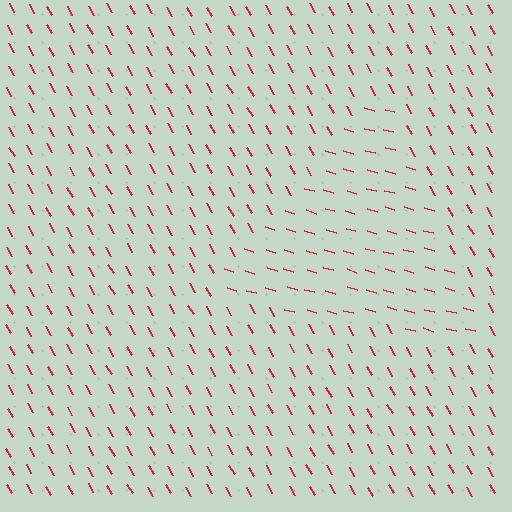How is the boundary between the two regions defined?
The boundary is defined purely by a change in line orientation (approximately 45 degrees difference). All lines are the same color and thickness.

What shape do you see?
I see a triangle.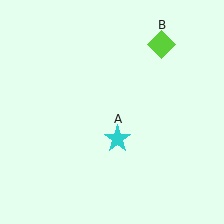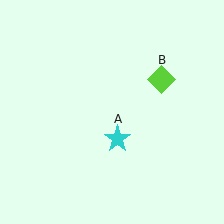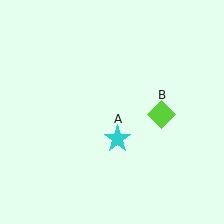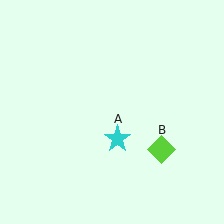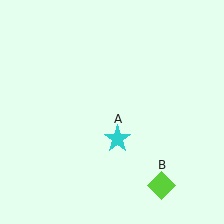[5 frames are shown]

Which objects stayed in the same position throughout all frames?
Cyan star (object A) remained stationary.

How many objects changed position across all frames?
1 object changed position: lime diamond (object B).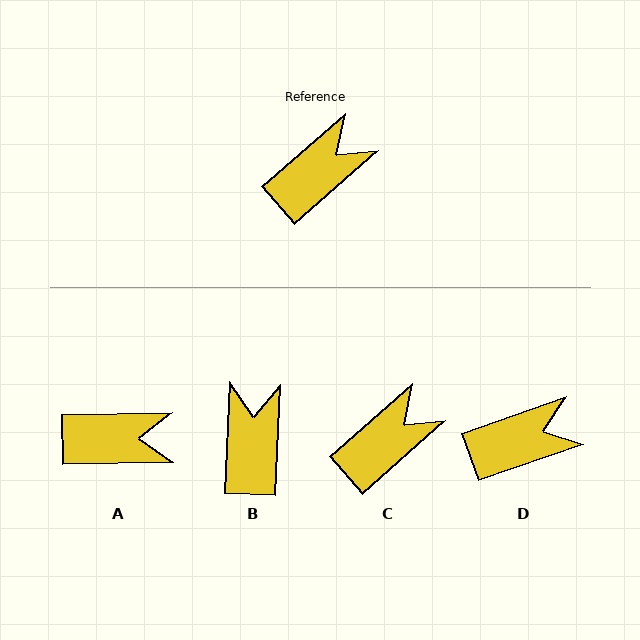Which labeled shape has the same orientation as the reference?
C.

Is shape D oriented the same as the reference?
No, it is off by about 22 degrees.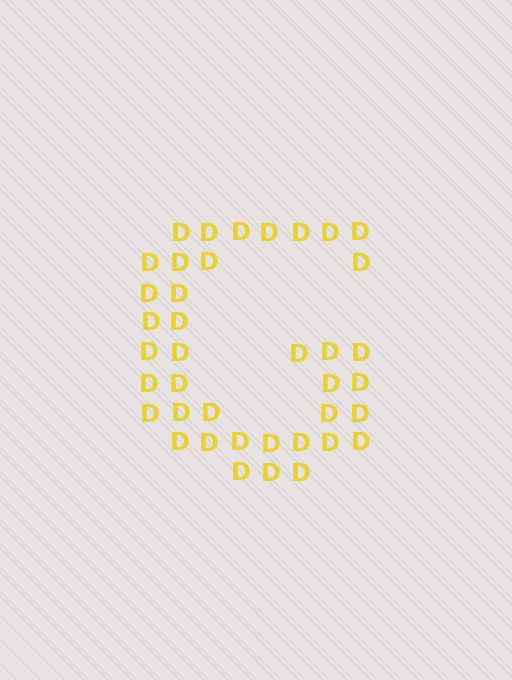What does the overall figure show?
The overall figure shows the letter G.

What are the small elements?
The small elements are letter D's.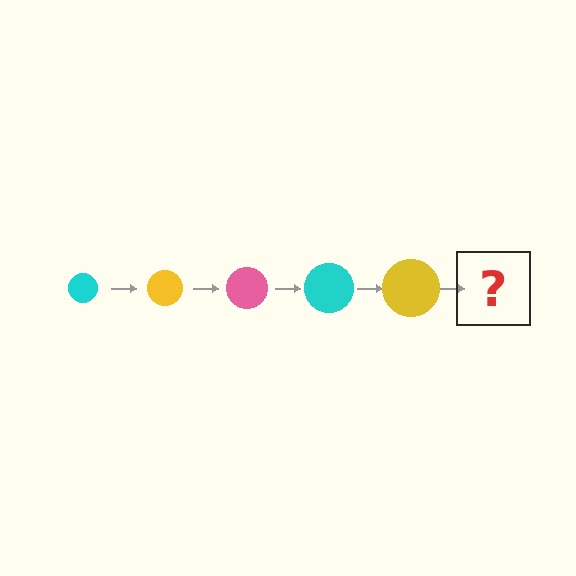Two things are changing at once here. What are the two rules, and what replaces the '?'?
The two rules are that the circle grows larger each step and the color cycles through cyan, yellow, and pink. The '?' should be a pink circle, larger than the previous one.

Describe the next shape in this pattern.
It should be a pink circle, larger than the previous one.